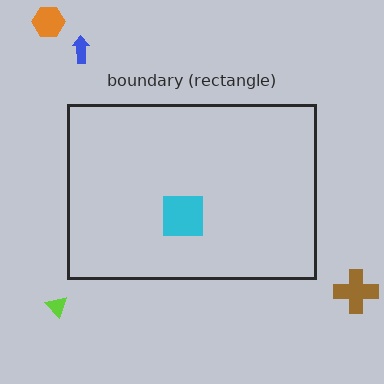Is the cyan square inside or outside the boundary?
Inside.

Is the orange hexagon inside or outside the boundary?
Outside.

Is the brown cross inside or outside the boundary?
Outside.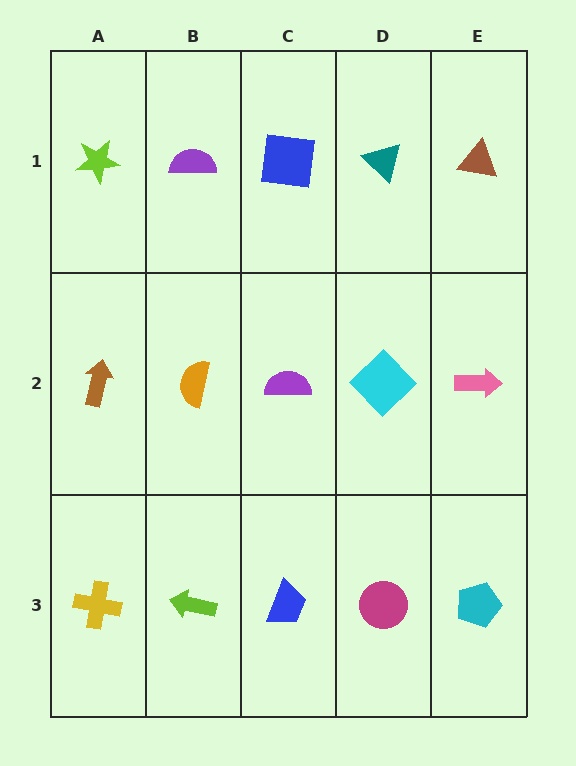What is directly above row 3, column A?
A brown arrow.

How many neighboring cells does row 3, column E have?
2.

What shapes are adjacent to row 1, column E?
A pink arrow (row 2, column E), a teal triangle (row 1, column D).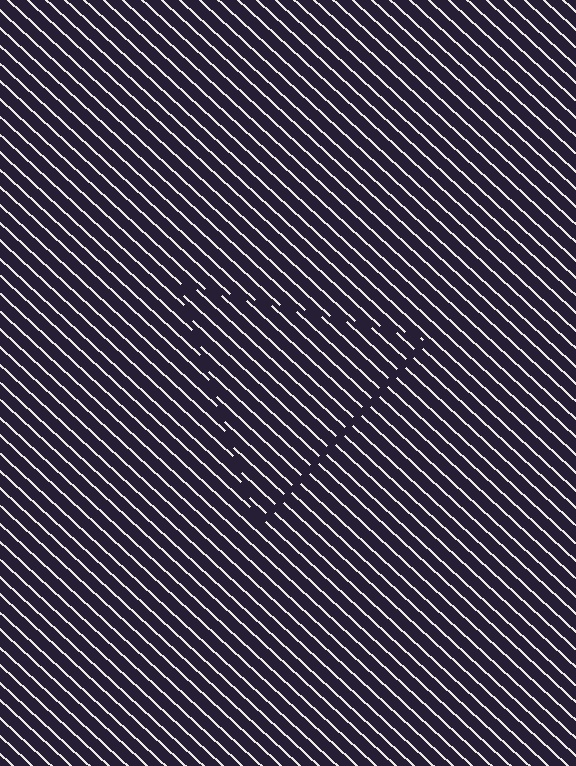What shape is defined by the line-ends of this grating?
An illusory triangle. The interior of the shape contains the same grating, shifted by half a period — the contour is defined by the phase discontinuity where line-ends from the inner and outer gratings abut.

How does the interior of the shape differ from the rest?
The interior of the shape contains the same grating, shifted by half a period — the contour is defined by the phase discontinuity where line-ends from the inner and outer gratings abut.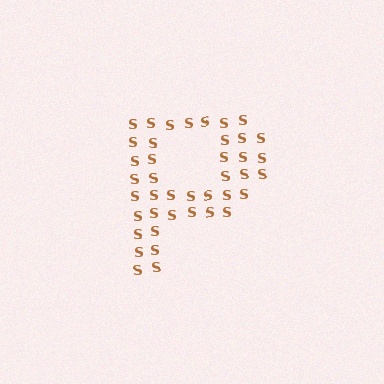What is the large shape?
The large shape is the letter P.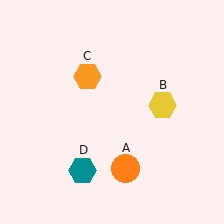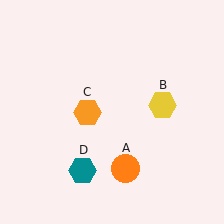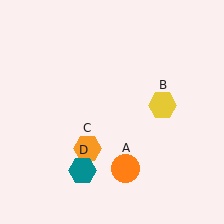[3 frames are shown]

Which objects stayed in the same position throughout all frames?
Orange circle (object A) and yellow hexagon (object B) and teal hexagon (object D) remained stationary.